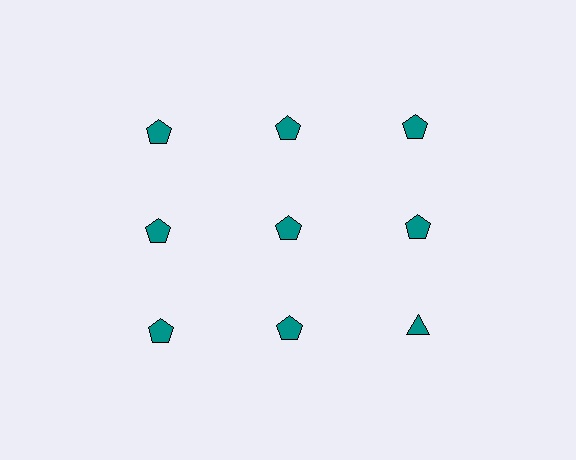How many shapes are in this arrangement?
There are 9 shapes arranged in a grid pattern.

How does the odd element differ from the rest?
It has a different shape: triangle instead of pentagon.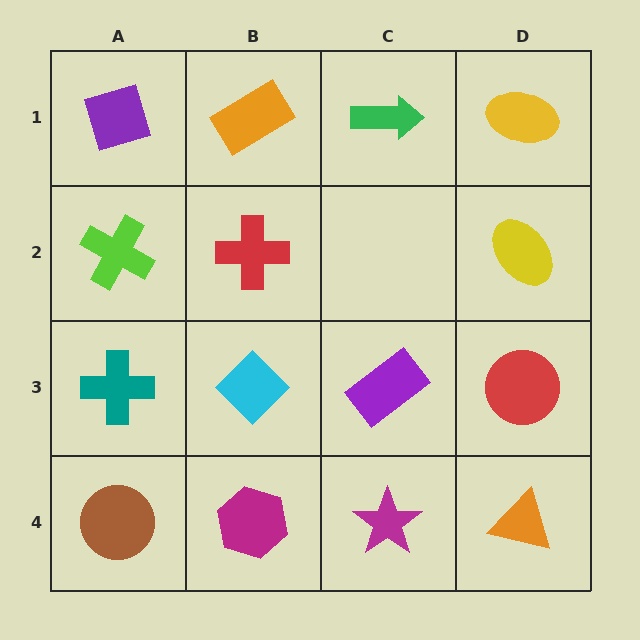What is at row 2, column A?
A lime cross.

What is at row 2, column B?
A red cross.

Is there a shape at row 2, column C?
No, that cell is empty.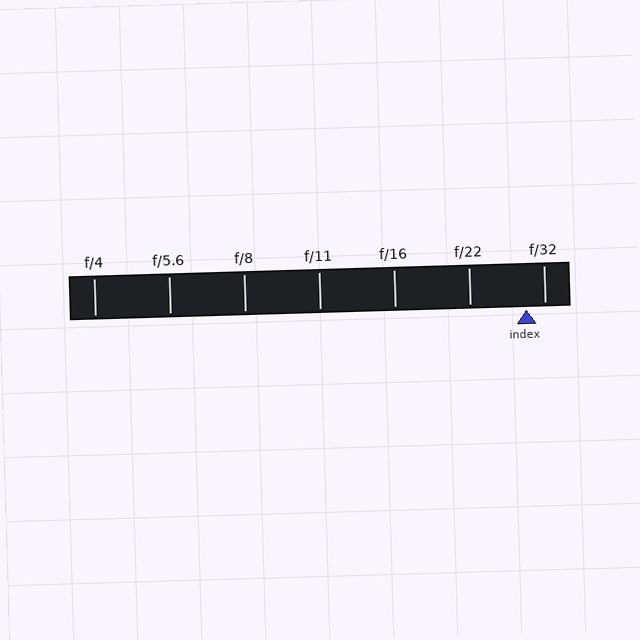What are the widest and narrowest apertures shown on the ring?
The widest aperture shown is f/4 and the narrowest is f/32.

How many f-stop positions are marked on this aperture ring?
There are 7 f-stop positions marked.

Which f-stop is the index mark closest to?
The index mark is closest to f/32.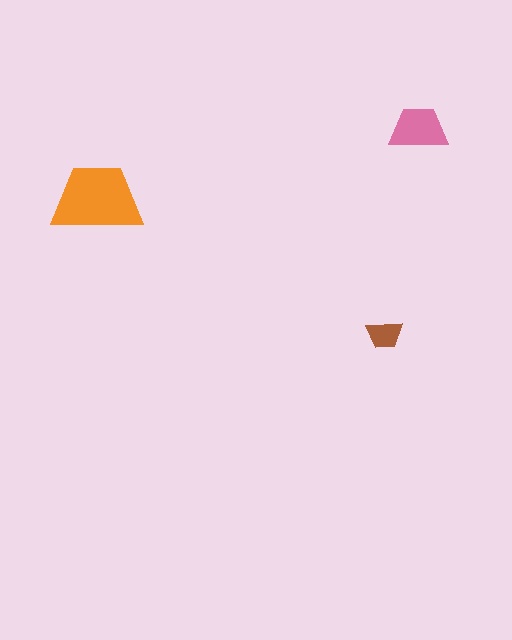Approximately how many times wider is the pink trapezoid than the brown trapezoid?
About 1.5 times wider.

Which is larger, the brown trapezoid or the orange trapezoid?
The orange one.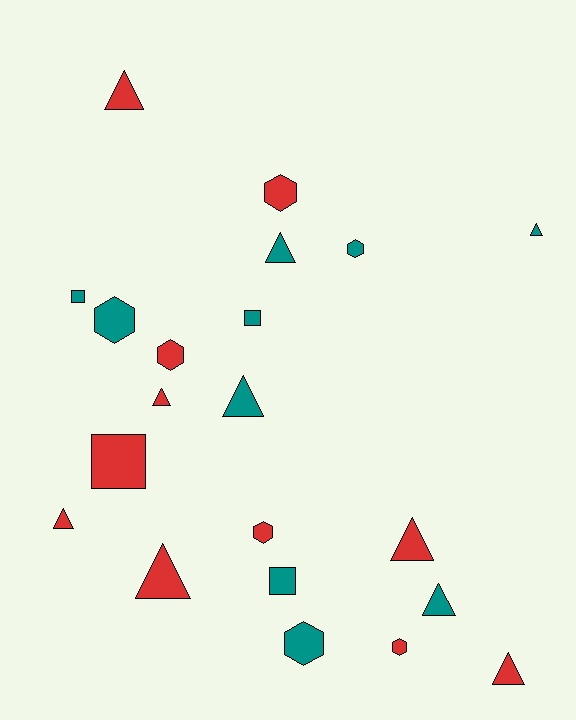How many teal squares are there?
There are 3 teal squares.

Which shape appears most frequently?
Triangle, with 10 objects.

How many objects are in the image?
There are 21 objects.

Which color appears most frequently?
Red, with 11 objects.